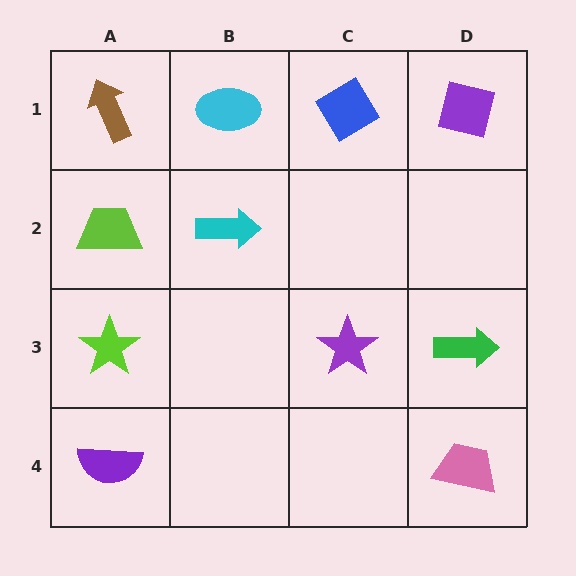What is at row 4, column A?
A purple semicircle.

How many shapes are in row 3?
3 shapes.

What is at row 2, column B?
A cyan arrow.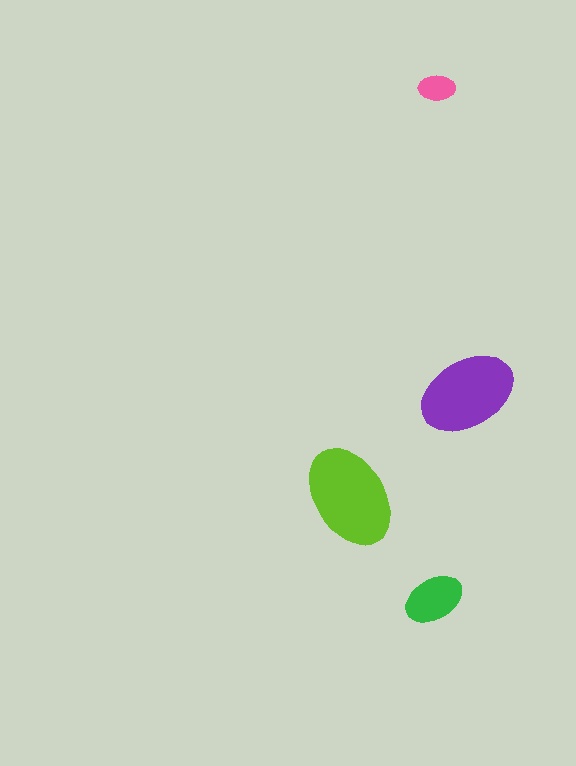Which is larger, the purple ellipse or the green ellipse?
The purple one.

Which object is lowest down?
The green ellipse is bottommost.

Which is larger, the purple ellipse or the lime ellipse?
The lime one.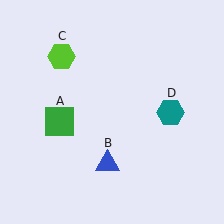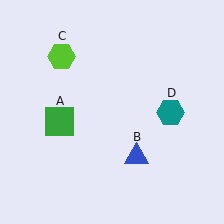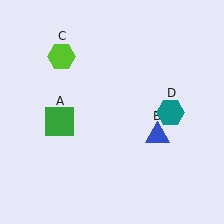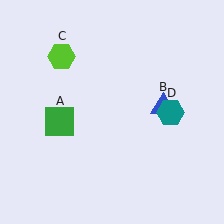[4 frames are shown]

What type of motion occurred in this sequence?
The blue triangle (object B) rotated counterclockwise around the center of the scene.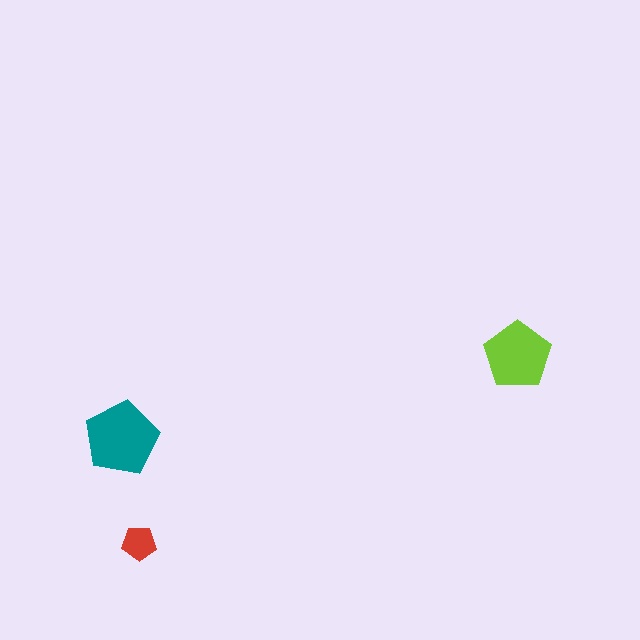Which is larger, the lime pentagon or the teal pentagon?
The teal one.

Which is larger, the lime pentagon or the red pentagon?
The lime one.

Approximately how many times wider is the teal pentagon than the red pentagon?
About 2 times wider.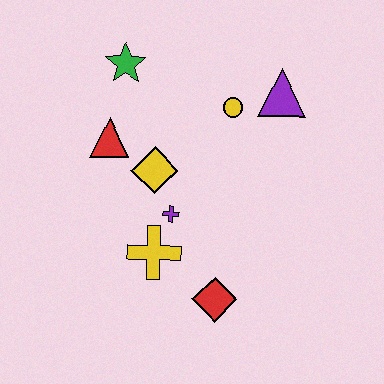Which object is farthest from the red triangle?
The red diamond is farthest from the red triangle.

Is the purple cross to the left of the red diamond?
Yes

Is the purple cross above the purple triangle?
No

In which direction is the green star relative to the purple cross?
The green star is above the purple cross.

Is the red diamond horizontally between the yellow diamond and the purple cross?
No